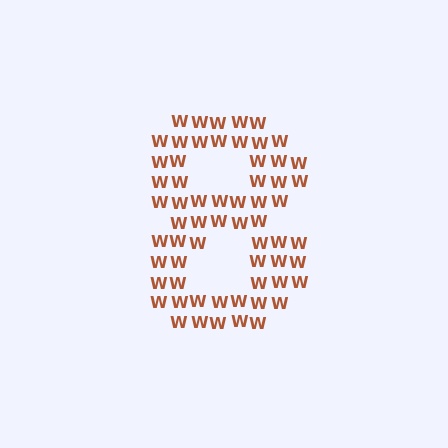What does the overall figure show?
The overall figure shows the digit 8.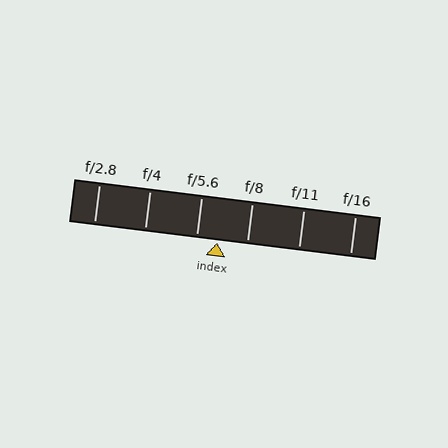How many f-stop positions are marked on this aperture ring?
There are 6 f-stop positions marked.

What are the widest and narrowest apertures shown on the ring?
The widest aperture shown is f/2.8 and the narrowest is f/16.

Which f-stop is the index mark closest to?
The index mark is closest to f/5.6.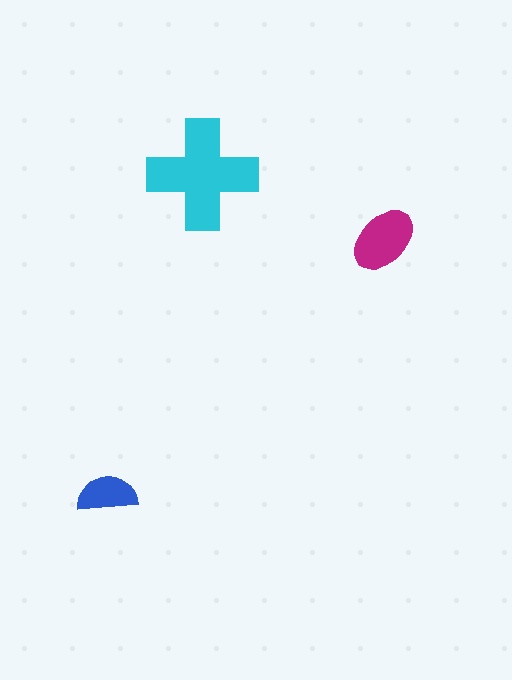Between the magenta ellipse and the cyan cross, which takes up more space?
The cyan cross.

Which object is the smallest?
The blue semicircle.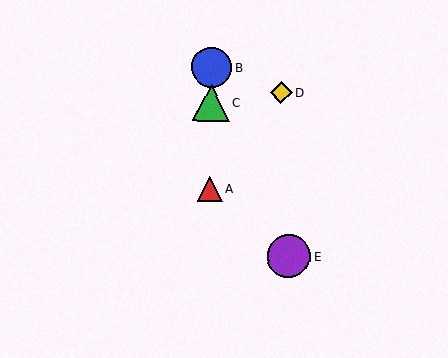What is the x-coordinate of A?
Object A is at x≈210.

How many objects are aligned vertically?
3 objects (A, B, C) are aligned vertically.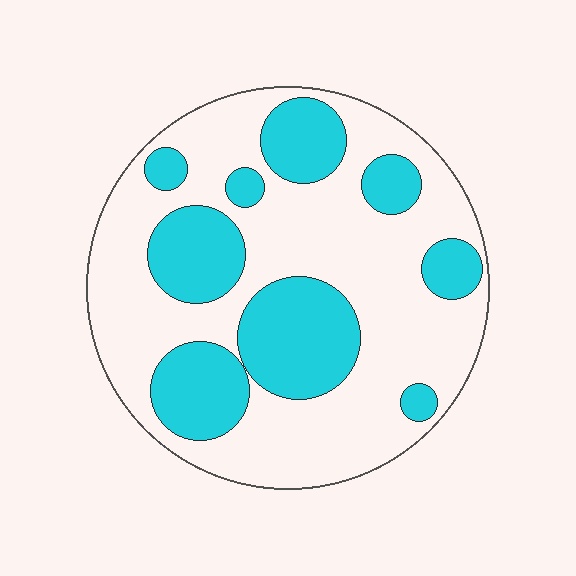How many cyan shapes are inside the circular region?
9.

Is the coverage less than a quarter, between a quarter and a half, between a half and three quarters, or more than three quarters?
Between a quarter and a half.